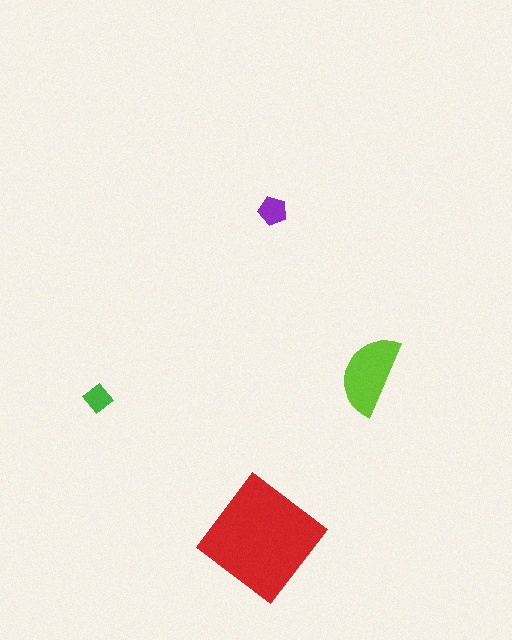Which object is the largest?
The red diamond.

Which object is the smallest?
The green diamond.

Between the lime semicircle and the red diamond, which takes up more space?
The red diamond.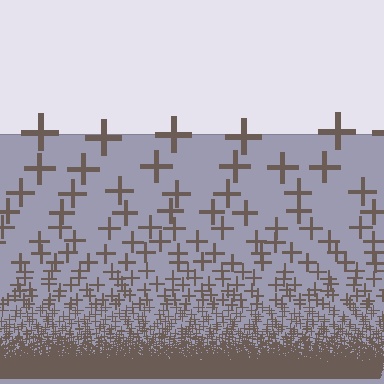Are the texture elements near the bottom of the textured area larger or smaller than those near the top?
Smaller. The gradient is inverted — elements near the bottom are smaller and denser.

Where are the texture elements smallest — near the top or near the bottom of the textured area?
Near the bottom.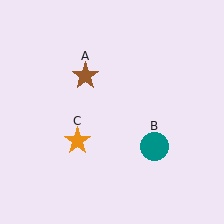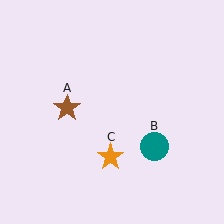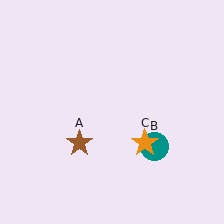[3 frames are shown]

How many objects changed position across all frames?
2 objects changed position: brown star (object A), orange star (object C).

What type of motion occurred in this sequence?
The brown star (object A), orange star (object C) rotated counterclockwise around the center of the scene.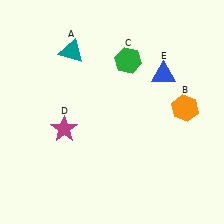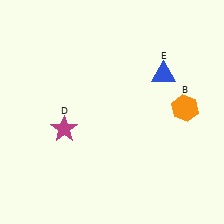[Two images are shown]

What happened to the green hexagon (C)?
The green hexagon (C) was removed in Image 2. It was in the top-right area of Image 1.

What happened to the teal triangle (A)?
The teal triangle (A) was removed in Image 2. It was in the top-left area of Image 1.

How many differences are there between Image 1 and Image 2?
There are 2 differences between the two images.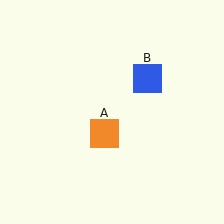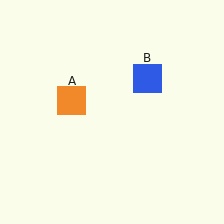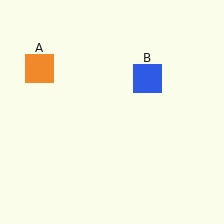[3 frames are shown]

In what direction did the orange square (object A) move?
The orange square (object A) moved up and to the left.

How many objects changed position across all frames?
1 object changed position: orange square (object A).